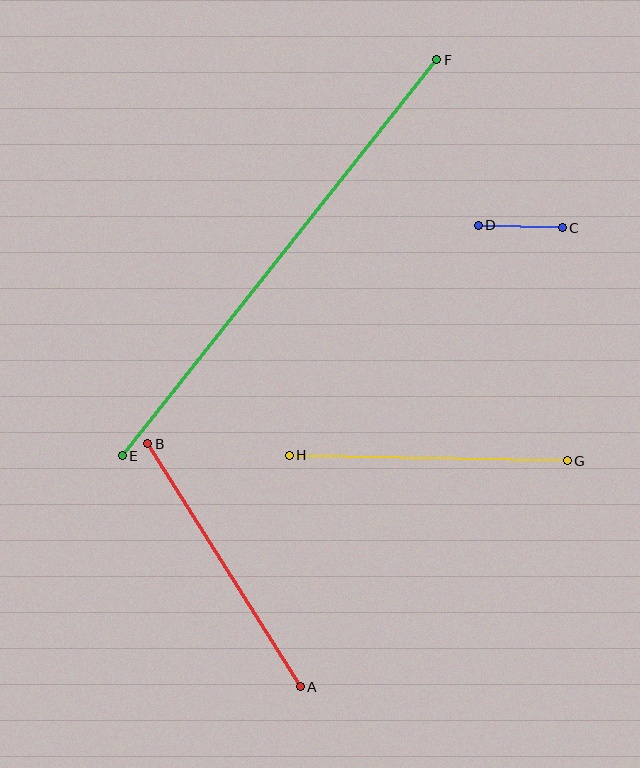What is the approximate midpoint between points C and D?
The midpoint is at approximately (520, 227) pixels.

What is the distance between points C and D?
The distance is approximately 84 pixels.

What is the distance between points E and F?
The distance is approximately 506 pixels.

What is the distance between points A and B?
The distance is approximately 287 pixels.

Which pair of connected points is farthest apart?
Points E and F are farthest apart.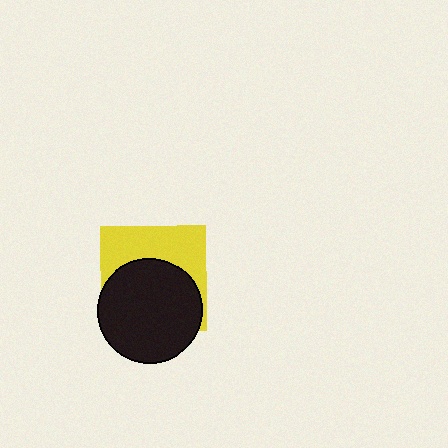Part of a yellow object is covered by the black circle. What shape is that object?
It is a square.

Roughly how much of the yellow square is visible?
A small part of it is visible (roughly 42%).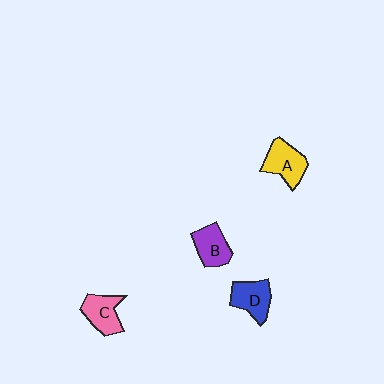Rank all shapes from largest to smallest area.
From largest to smallest: A (yellow), D (blue), C (pink), B (purple).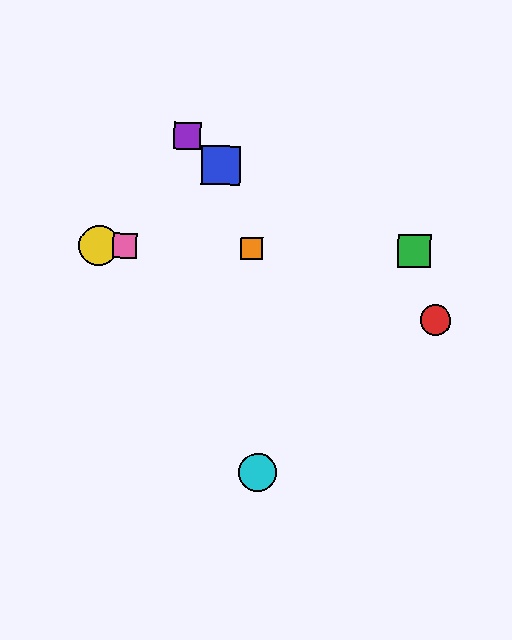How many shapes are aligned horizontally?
4 shapes (the green square, the yellow circle, the orange square, the pink square) are aligned horizontally.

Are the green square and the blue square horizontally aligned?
No, the green square is at y≈251 and the blue square is at y≈165.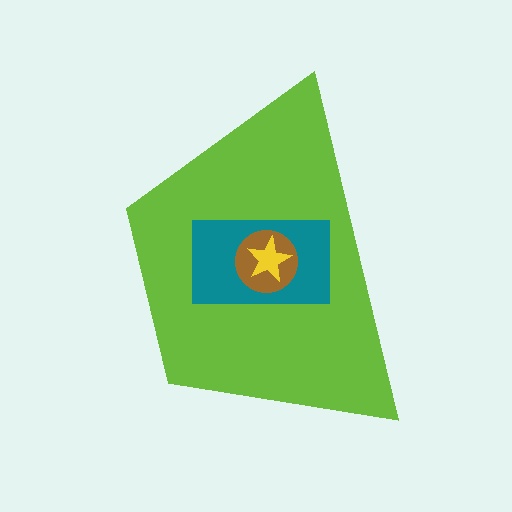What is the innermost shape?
The yellow star.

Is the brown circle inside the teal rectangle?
Yes.